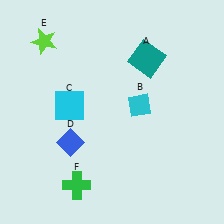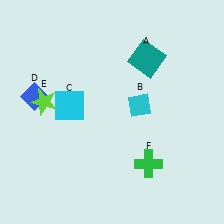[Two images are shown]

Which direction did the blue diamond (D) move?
The blue diamond (D) moved up.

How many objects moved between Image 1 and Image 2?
3 objects moved between the two images.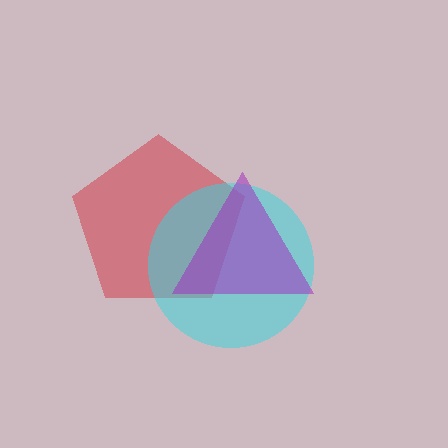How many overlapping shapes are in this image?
There are 3 overlapping shapes in the image.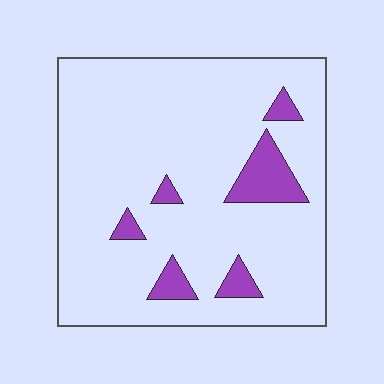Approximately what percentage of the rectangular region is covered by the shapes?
Approximately 10%.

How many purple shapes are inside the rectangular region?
6.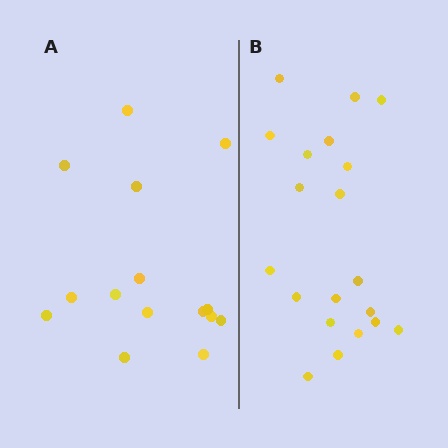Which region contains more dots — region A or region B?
Region B (the right region) has more dots.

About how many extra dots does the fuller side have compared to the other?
Region B has about 5 more dots than region A.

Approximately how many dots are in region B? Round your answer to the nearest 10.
About 20 dots.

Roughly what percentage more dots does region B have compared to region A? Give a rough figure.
About 35% more.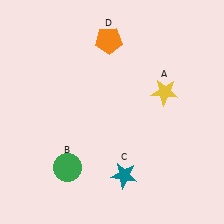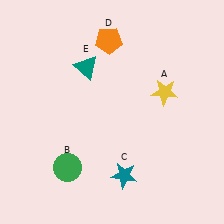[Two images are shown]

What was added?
A teal triangle (E) was added in Image 2.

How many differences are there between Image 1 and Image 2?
There is 1 difference between the two images.